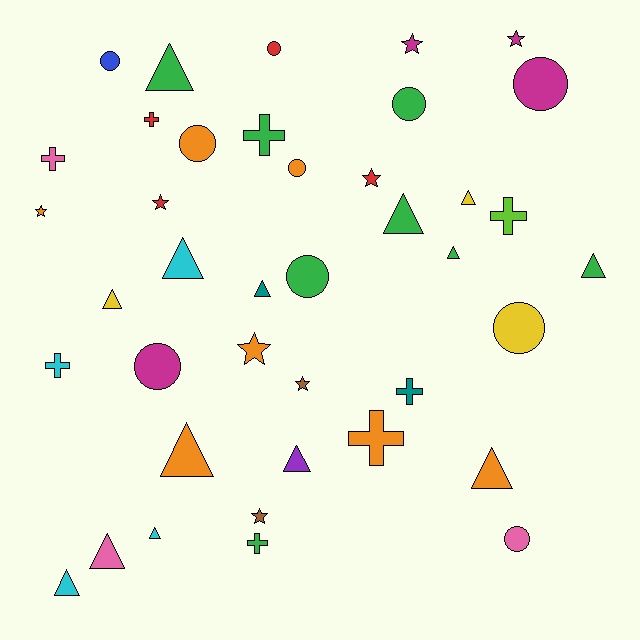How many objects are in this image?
There are 40 objects.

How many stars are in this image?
There are 8 stars.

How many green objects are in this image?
There are 8 green objects.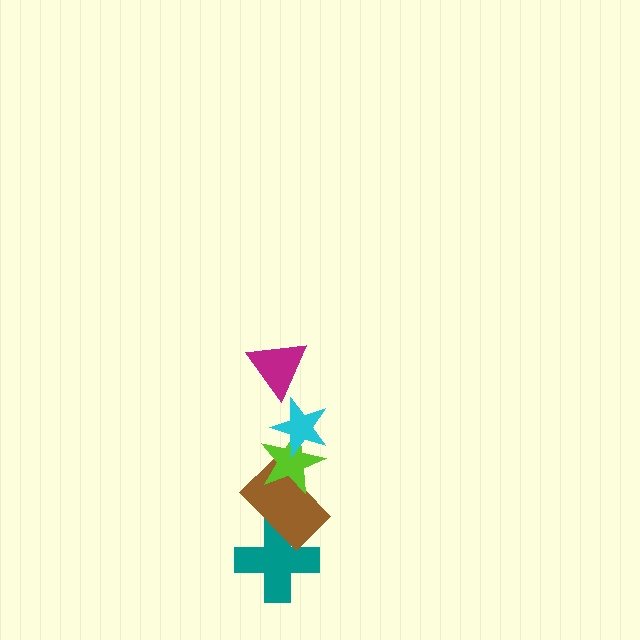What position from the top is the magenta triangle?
The magenta triangle is 1st from the top.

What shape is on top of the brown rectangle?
The lime star is on top of the brown rectangle.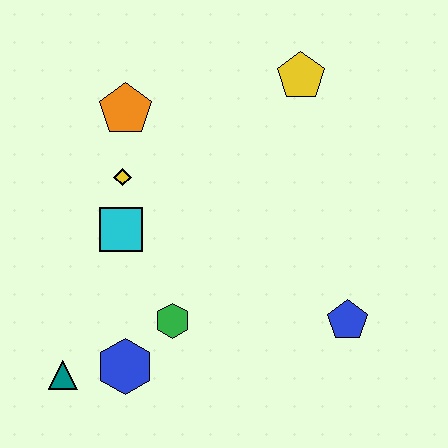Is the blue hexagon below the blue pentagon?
Yes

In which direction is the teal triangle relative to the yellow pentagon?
The teal triangle is below the yellow pentagon.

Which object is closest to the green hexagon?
The blue hexagon is closest to the green hexagon.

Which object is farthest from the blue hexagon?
The yellow pentagon is farthest from the blue hexagon.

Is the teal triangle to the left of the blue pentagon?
Yes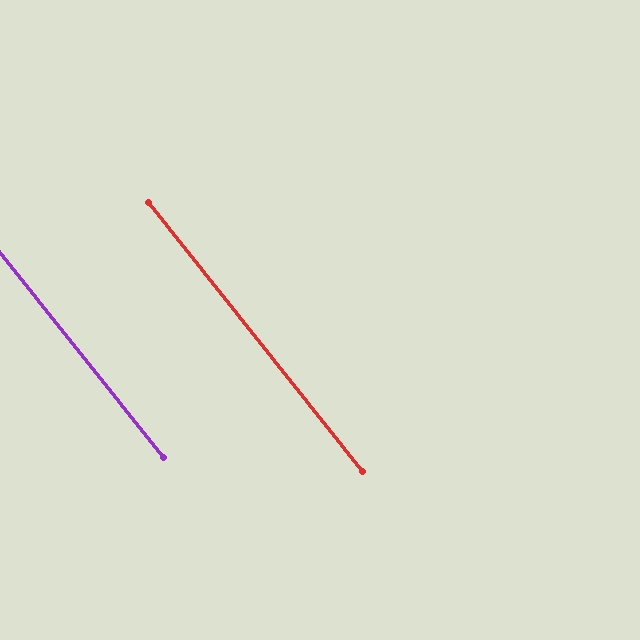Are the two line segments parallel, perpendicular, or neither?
Parallel — their directions differ by only 0.3°.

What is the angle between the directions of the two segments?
Approximately 0 degrees.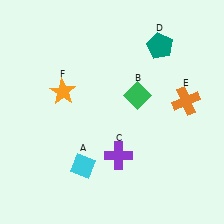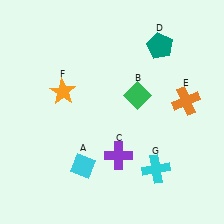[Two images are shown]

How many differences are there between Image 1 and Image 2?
There is 1 difference between the two images.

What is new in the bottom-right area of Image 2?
A cyan cross (G) was added in the bottom-right area of Image 2.